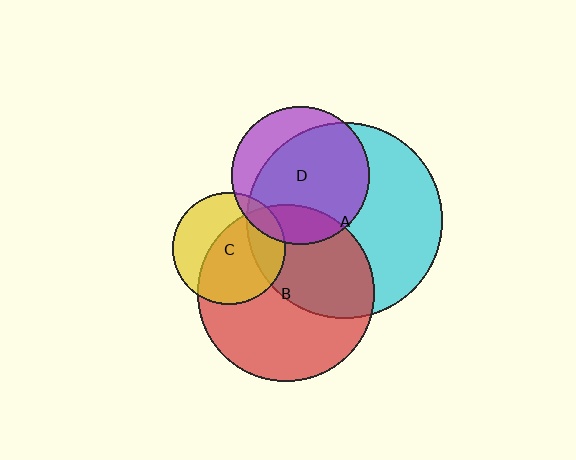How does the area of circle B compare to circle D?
Approximately 1.7 times.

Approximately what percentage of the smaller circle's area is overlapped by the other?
Approximately 60%.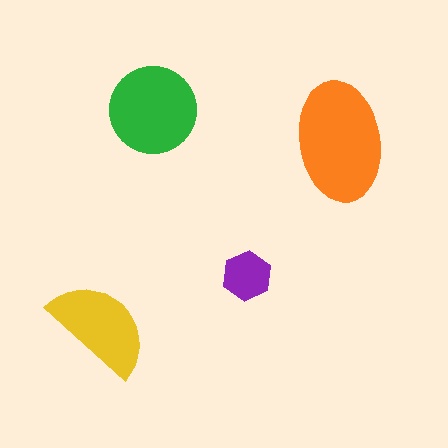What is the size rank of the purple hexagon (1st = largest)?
4th.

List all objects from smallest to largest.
The purple hexagon, the yellow semicircle, the green circle, the orange ellipse.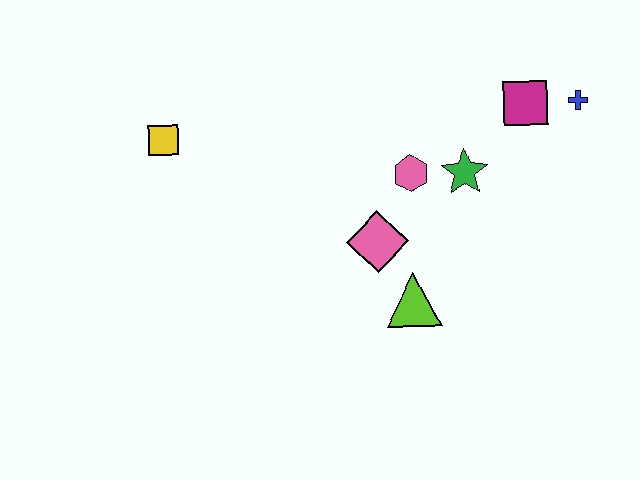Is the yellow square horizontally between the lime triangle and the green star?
No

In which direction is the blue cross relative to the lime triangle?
The blue cross is above the lime triangle.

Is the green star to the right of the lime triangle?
Yes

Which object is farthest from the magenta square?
The yellow square is farthest from the magenta square.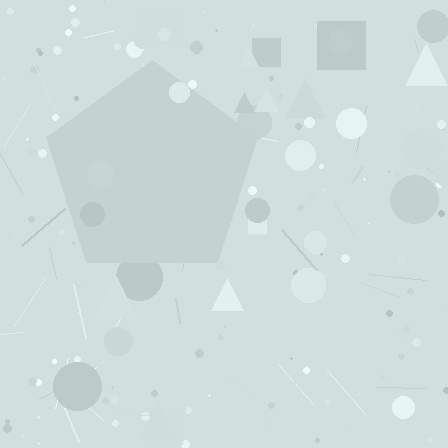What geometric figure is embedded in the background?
A pentagon is embedded in the background.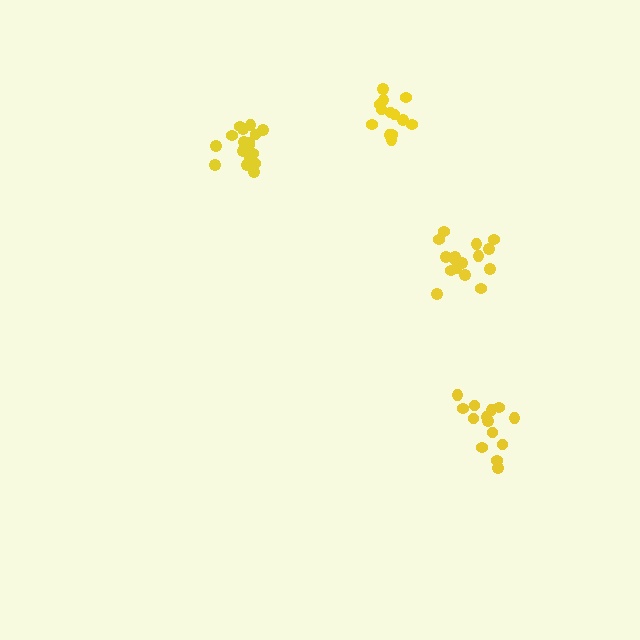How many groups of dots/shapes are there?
There are 4 groups.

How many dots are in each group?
Group 1: 14 dots, Group 2: 18 dots, Group 3: 14 dots, Group 4: 16 dots (62 total).